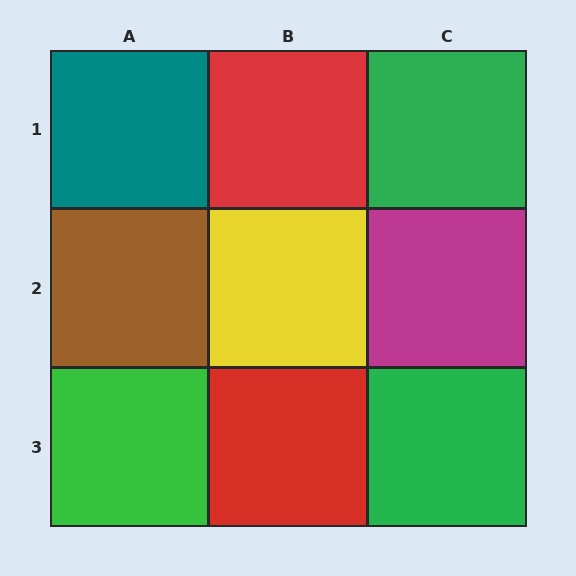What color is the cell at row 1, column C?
Green.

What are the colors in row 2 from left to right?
Brown, yellow, magenta.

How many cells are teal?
1 cell is teal.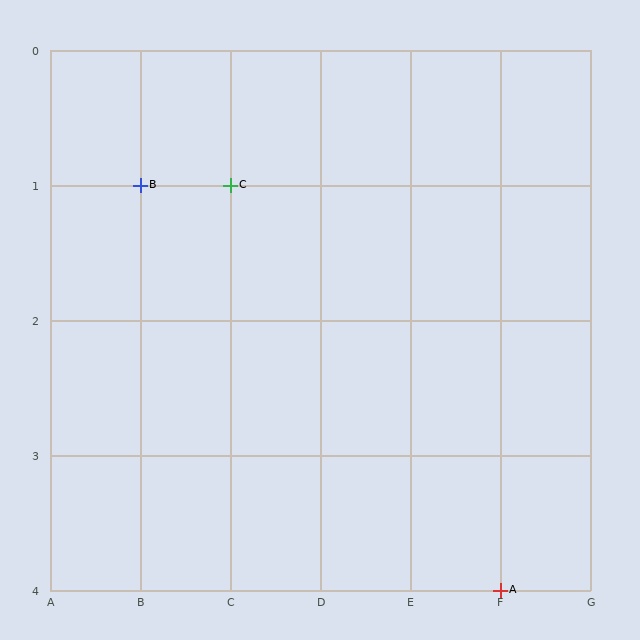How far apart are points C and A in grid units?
Points C and A are 3 columns and 3 rows apart (about 4.2 grid units diagonally).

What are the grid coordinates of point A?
Point A is at grid coordinates (F, 4).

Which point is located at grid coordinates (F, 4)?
Point A is at (F, 4).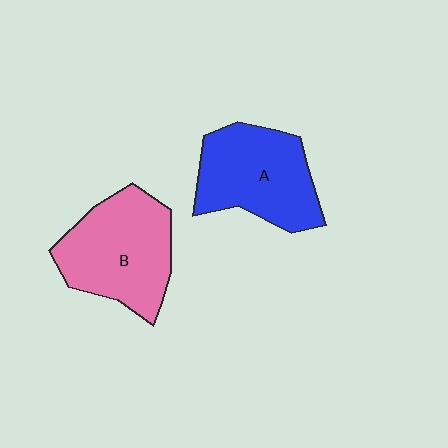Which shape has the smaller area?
Shape A (blue).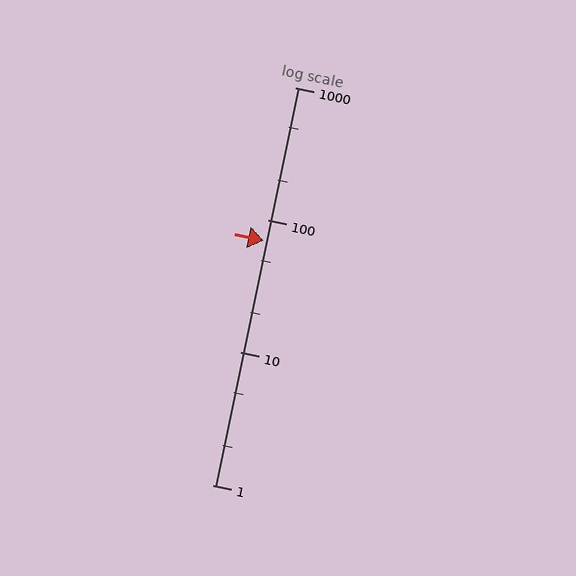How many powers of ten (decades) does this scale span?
The scale spans 3 decades, from 1 to 1000.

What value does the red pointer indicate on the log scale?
The pointer indicates approximately 70.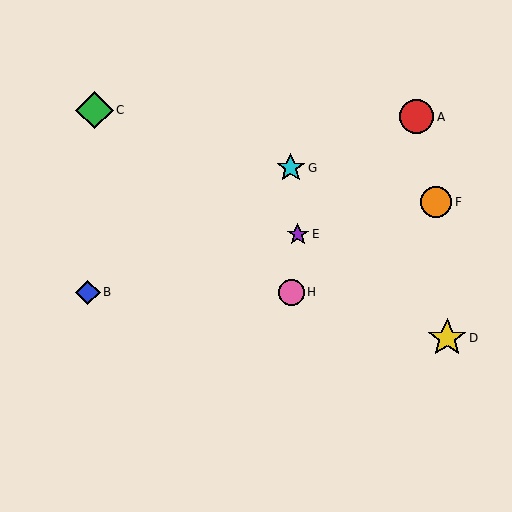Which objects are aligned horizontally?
Objects B, H are aligned horizontally.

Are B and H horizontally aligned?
Yes, both are at y≈292.